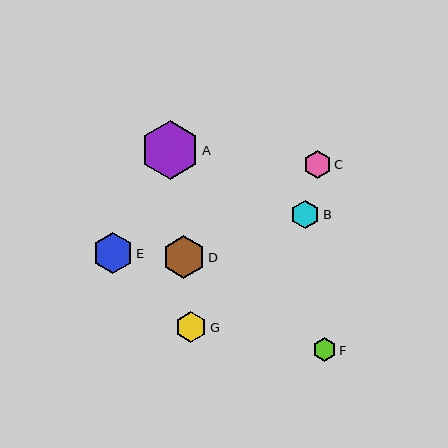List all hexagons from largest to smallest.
From largest to smallest: A, D, E, G, B, C, F.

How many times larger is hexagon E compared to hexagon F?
Hexagon E is approximately 1.7 times the size of hexagon F.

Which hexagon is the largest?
Hexagon A is the largest with a size of approximately 59 pixels.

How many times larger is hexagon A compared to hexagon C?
Hexagon A is approximately 2.1 times the size of hexagon C.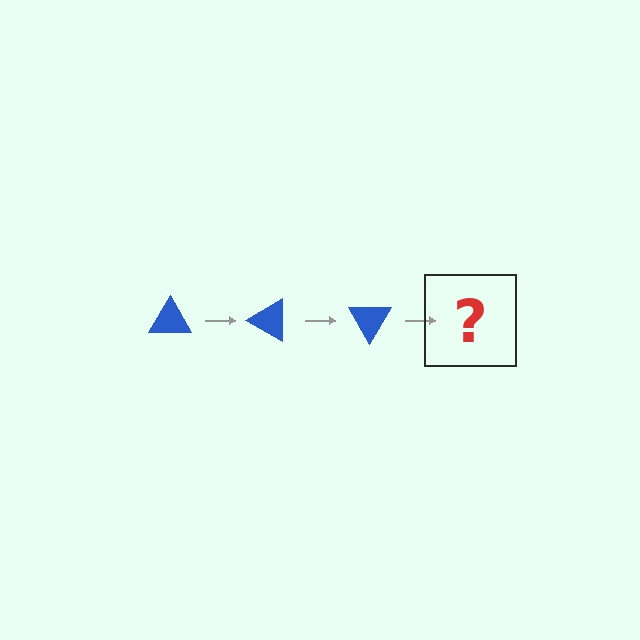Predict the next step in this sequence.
The next step is a blue triangle rotated 90 degrees.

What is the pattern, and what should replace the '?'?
The pattern is that the triangle rotates 30 degrees each step. The '?' should be a blue triangle rotated 90 degrees.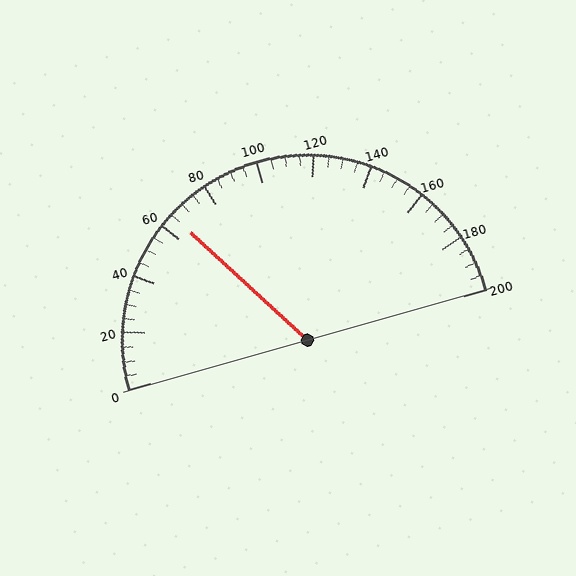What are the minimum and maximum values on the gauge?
The gauge ranges from 0 to 200.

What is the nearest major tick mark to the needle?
The nearest major tick mark is 60.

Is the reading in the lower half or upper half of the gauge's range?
The reading is in the lower half of the range (0 to 200).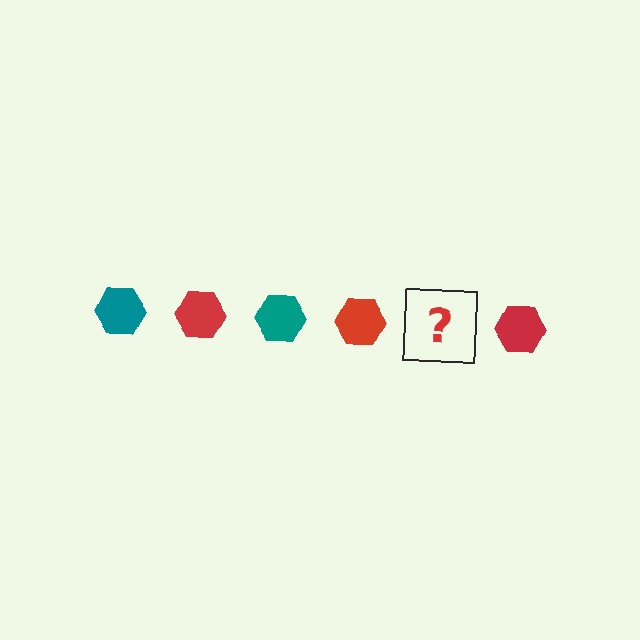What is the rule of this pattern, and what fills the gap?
The rule is that the pattern cycles through teal, red hexagons. The gap should be filled with a teal hexagon.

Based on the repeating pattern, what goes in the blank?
The blank should be a teal hexagon.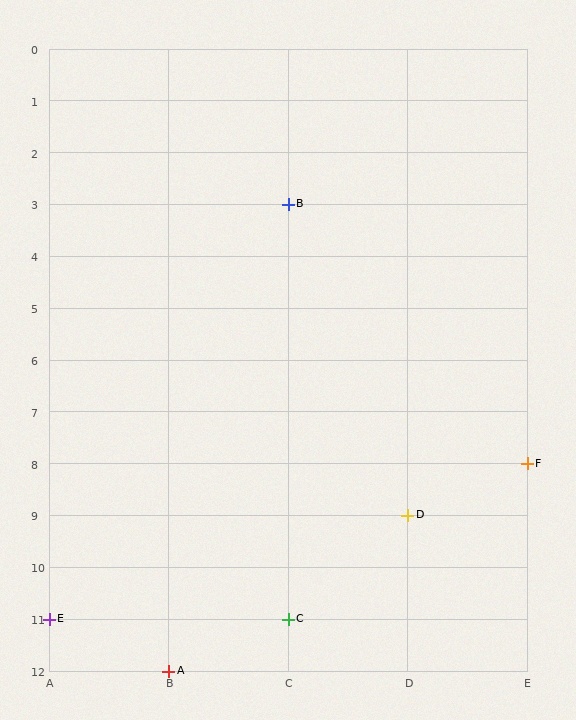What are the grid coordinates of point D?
Point D is at grid coordinates (D, 9).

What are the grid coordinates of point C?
Point C is at grid coordinates (C, 11).